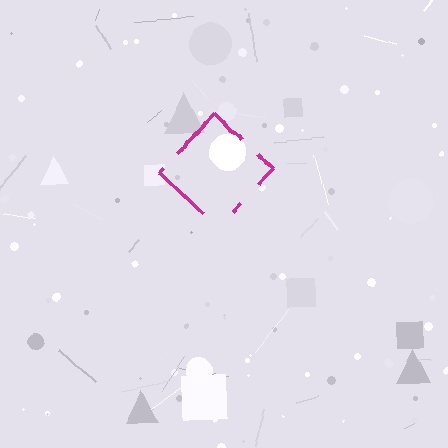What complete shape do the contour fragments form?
The contour fragments form a diamond.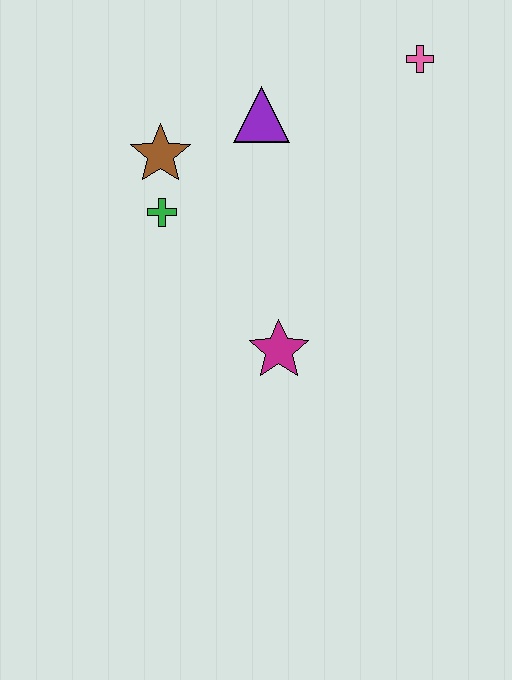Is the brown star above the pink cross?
No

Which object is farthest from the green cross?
The pink cross is farthest from the green cross.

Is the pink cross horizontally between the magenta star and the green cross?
No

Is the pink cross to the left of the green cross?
No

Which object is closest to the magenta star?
The green cross is closest to the magenta star.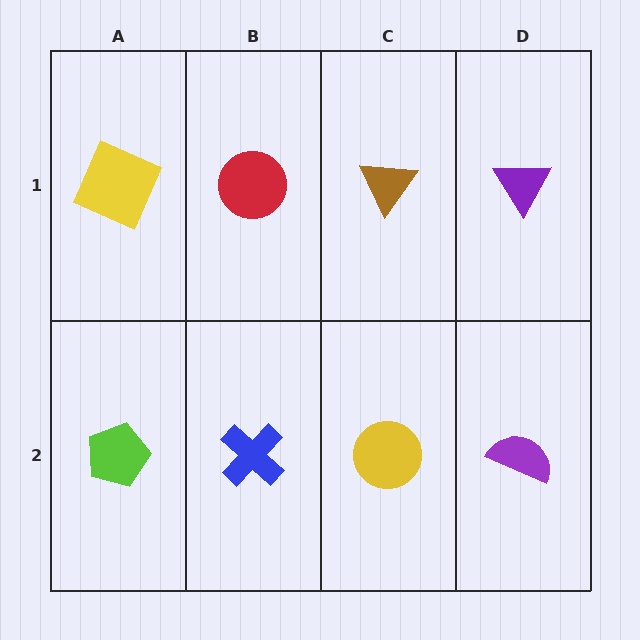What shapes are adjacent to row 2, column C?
A brown triangle (row 1, column C), a blue cross (row 2, column B), a purple semicircle (row 2, column D).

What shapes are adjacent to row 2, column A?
A yellow square (row 1, column A), a blue cross (row 2, column B).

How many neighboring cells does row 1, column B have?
3.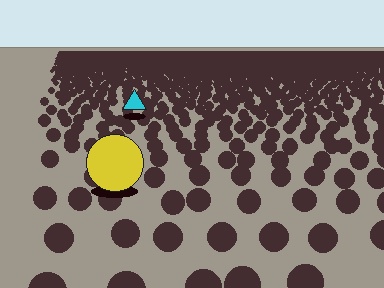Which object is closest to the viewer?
The yellow circle is closest. The texture marks near it are larger and more spread out.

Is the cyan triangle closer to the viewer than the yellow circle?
No. The yellow circle is closer — you can tell from the texture gradient: the ground texture is coarser near it.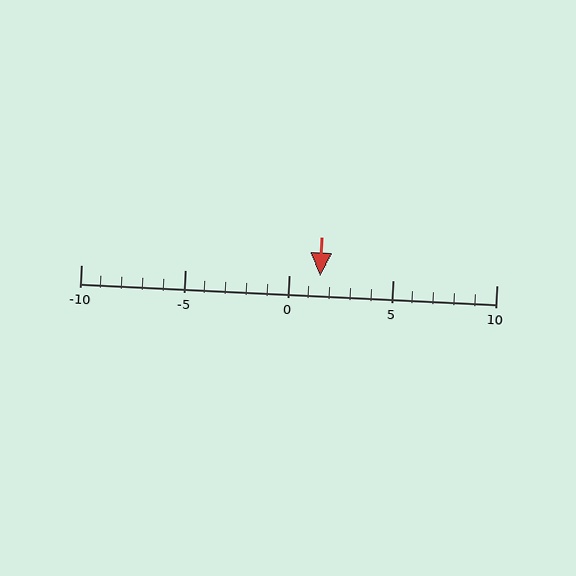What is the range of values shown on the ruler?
The ruler shows values from -10 to 10.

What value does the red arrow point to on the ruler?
The red arrow points to approximately 2.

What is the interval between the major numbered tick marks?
The major tick marks are spaced 5 units apart.